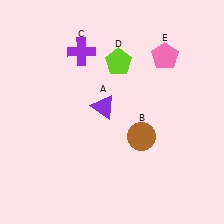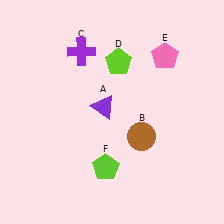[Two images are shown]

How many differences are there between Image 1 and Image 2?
There is 1 difference between the two images.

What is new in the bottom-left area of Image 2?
A lime pentagon (F) was added in the bottom-left area of Image 2.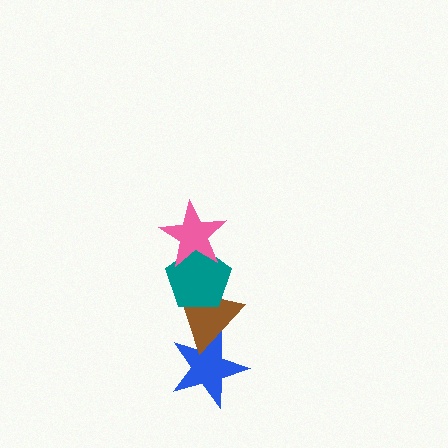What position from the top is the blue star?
The blue star is 4th from the top.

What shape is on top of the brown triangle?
The teal pentagon is on top of the brown triangle.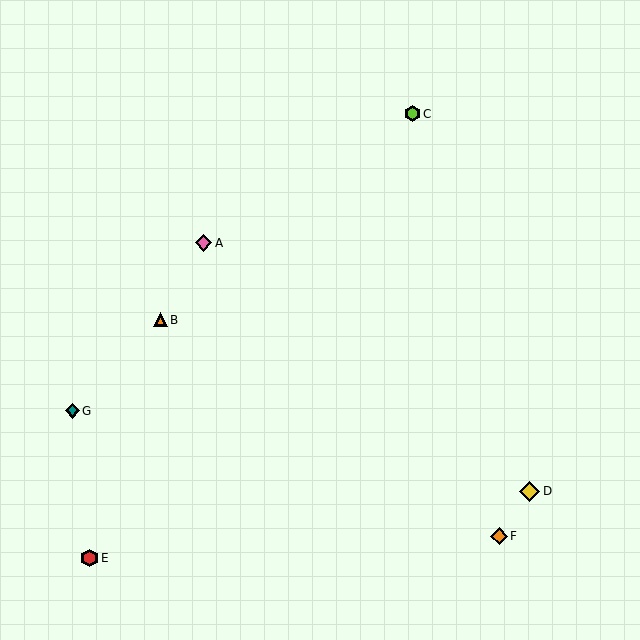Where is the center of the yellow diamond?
The center of the yellow diamond is at (530, 491).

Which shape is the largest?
The yellow diamond (labeled D) is the largest.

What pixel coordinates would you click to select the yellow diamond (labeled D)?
Click at (530, 491) to select the yellow diamond D.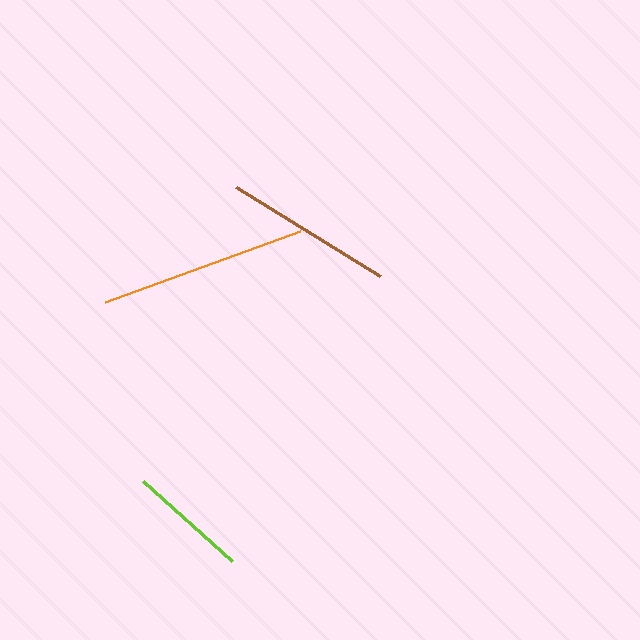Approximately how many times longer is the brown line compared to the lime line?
The brown line is approximately 1.4 times the length of the lime line.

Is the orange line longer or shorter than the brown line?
The orange line is longer than the brown line.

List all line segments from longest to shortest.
From longest to shortest: orange, brown, lime.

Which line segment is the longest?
The orange line is the longest at approximately 207 pixels.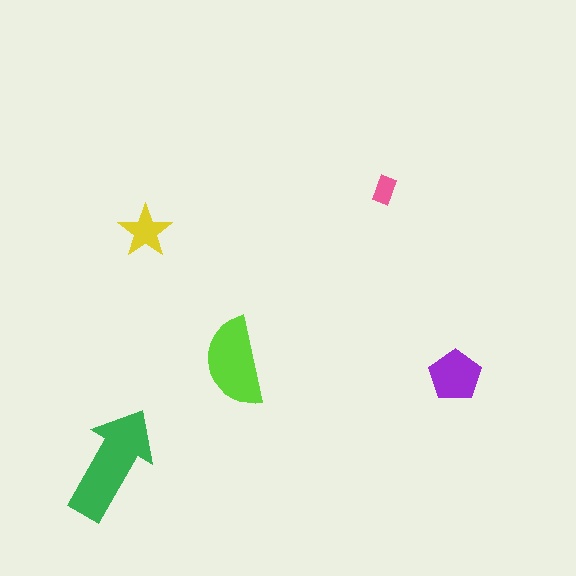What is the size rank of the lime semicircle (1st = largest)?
2nd.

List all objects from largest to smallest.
The green arrow, the lime semicircle, the purple pentagon, the yellow star, the pink rectangle.